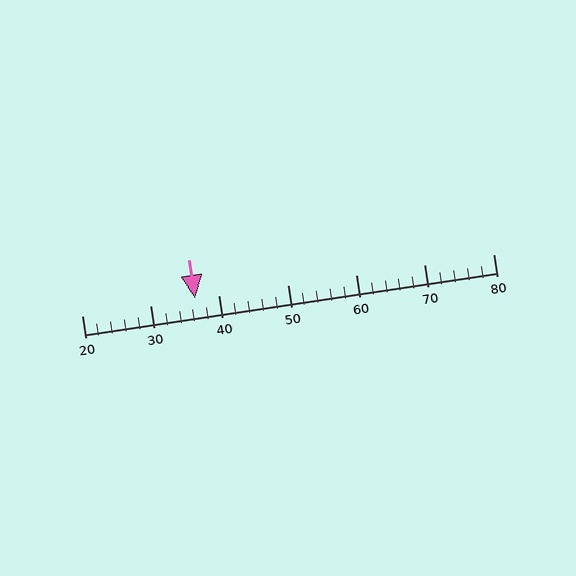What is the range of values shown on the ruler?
The ruler shows values from 20 to 80.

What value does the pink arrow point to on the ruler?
The pink arrow points to approximately 36.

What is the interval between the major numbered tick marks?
The major tick marks are spaced 10 units apart.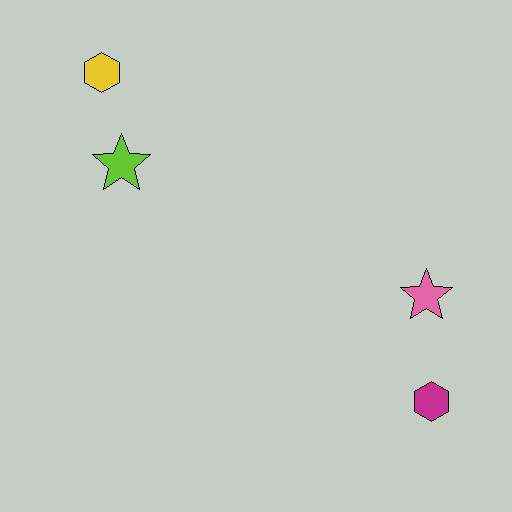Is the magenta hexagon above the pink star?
No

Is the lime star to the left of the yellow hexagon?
No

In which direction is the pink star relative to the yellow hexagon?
The pink star is to the right of the yellow hexagon.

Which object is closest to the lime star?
The yellow hexagon is closest to the lime star.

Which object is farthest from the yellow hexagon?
The magenta hexagon is farthest from the yellow hexagon.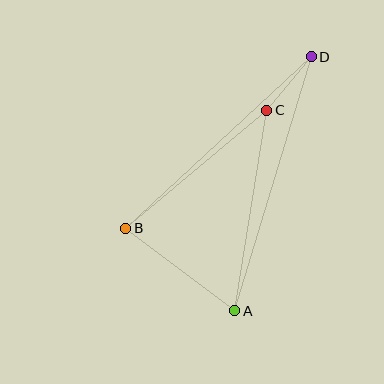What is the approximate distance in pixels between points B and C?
The distance between B and C is approximately 184 pixels.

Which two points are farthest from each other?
Points A and D are farthest from each other.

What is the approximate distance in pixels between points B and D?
The distance between B and D is approximately 252 pixels.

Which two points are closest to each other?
Points C and D are closest to each other.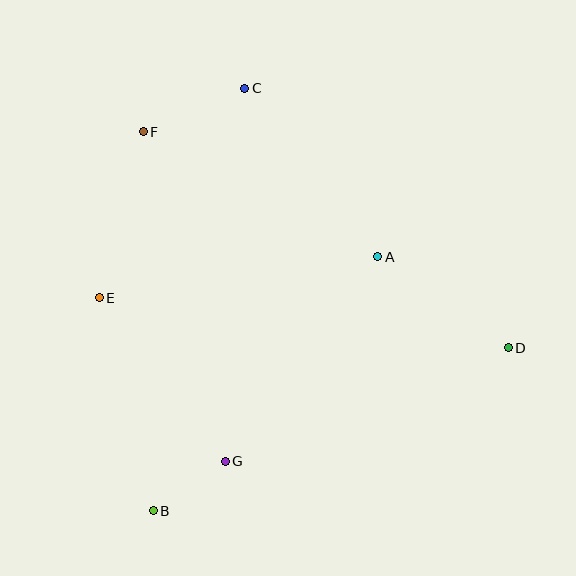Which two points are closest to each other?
Points B and G are closest to each other.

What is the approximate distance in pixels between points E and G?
The distance between E and G is approximately 207 pixels.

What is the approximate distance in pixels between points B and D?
The distance between B and D is approximately 390 pixels.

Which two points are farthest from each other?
Points B and C are farthest from each other.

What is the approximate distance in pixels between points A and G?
The distance between A and G is approximately 255 pixels.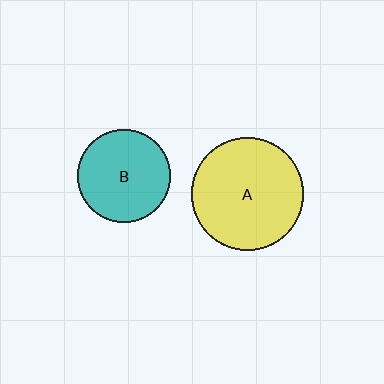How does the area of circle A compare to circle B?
Approximately 1.5 times.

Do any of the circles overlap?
No, none of the circles overlap.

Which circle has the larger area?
Circle A (yellow).